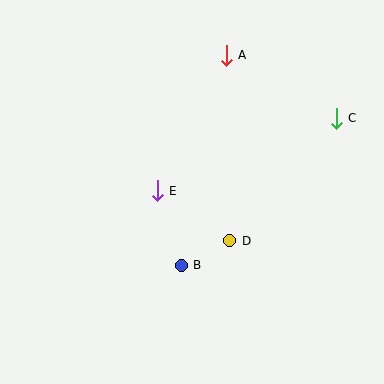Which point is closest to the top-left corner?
Point A is closest to the top-left corner.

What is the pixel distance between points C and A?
The distance between C and A is 127 pixels.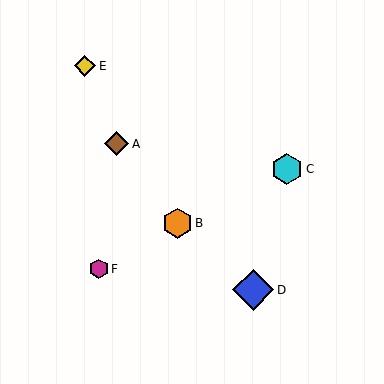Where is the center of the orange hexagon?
The center of the orange hexagon is at (177, 223).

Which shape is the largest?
The blue diamond (labeled D) is the largest.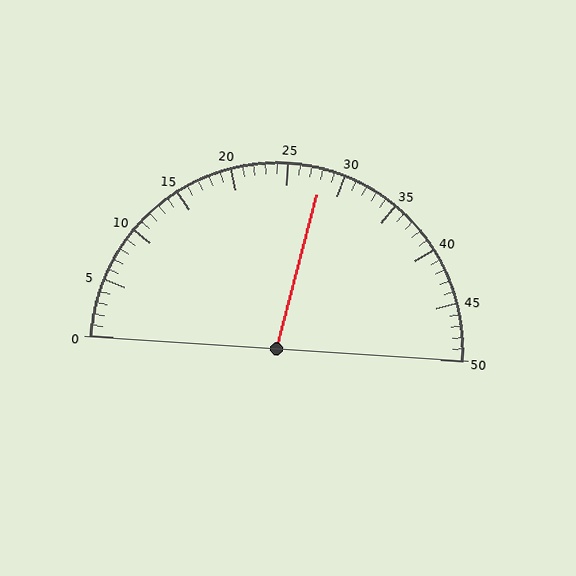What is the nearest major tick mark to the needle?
The nearest major tick mark is 30.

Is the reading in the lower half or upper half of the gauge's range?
The reading is in the upper half of the range (0 to 50).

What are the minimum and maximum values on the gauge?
The gauge ranges from 0 to 50.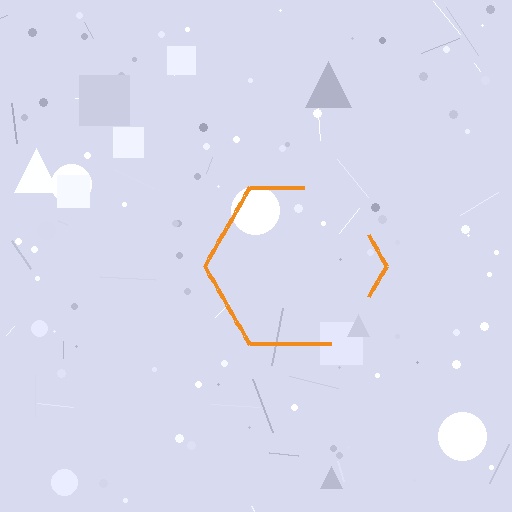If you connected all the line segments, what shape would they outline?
They would outline a hexagon.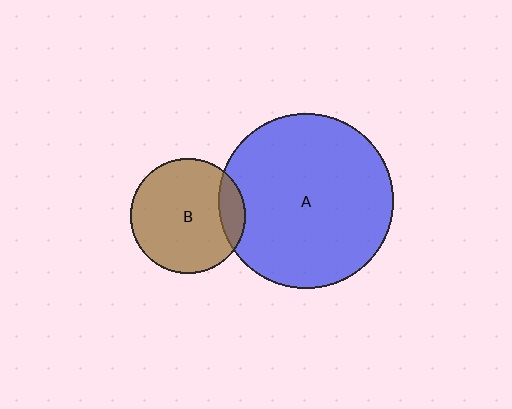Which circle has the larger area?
Circle A (blue).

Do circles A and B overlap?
Yes.